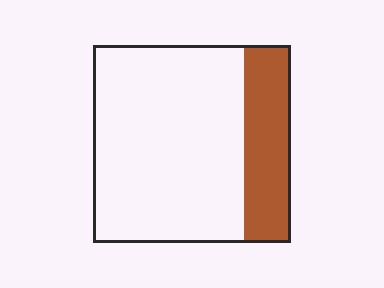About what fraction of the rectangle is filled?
About one quarter (1/4).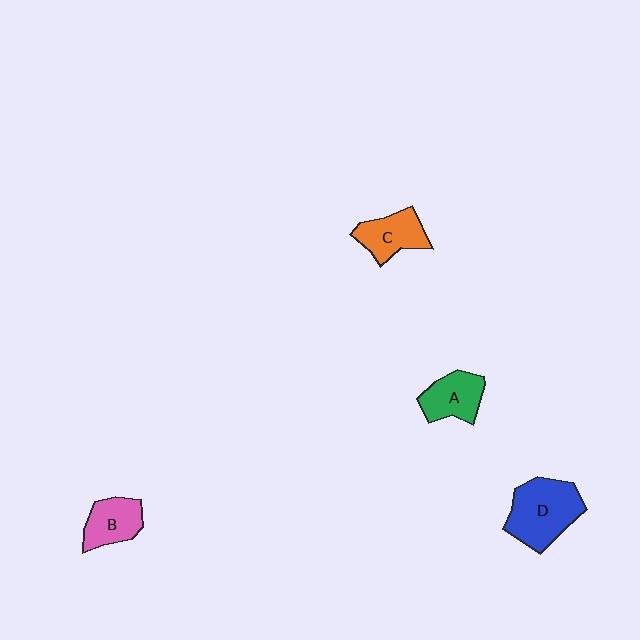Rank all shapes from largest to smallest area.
From largest to smallest: D (blue), C (orange), A (green), B (pink).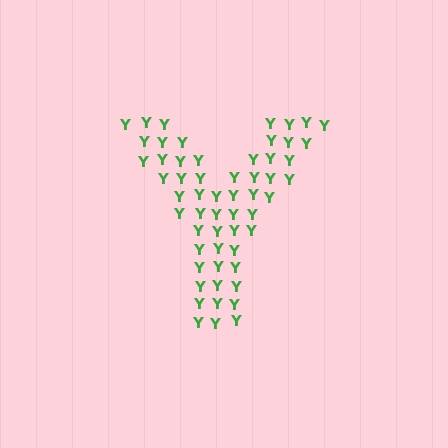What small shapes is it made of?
It is made of small letter Y's.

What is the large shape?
The large shape is the letter Y.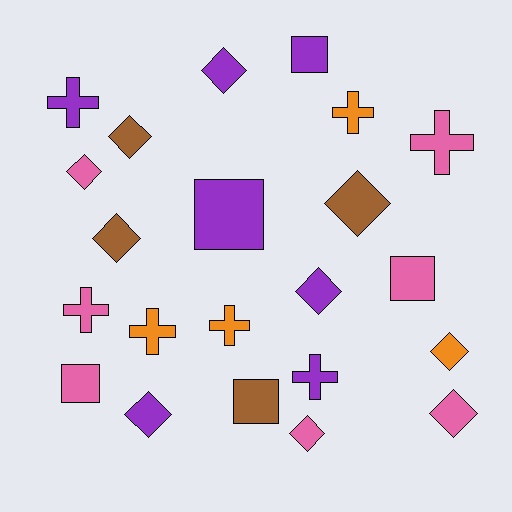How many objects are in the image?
There are 22 objects.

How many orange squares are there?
There are no orange squares.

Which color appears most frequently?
Purple, with 7 objects.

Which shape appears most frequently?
Diamond, with 10 objects.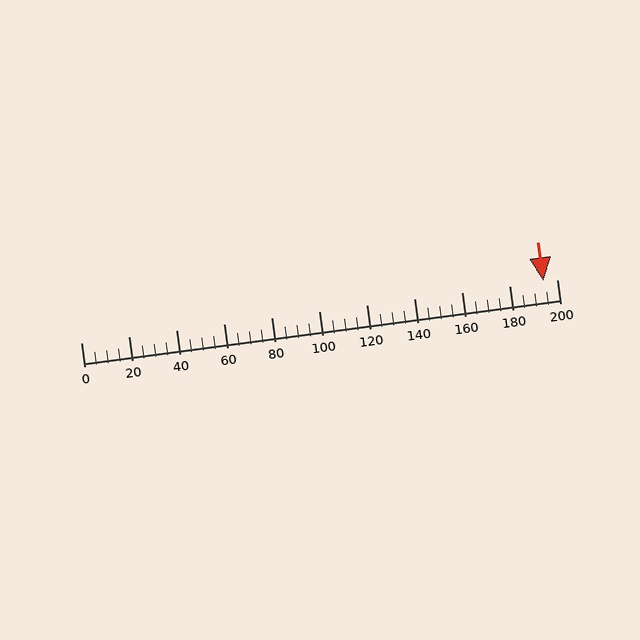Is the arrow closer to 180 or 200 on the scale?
The arrow is closer to 200.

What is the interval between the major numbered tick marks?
The major tick marks are spaced 20 units apart.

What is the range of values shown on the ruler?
The ruler shows values from 0 to 200.